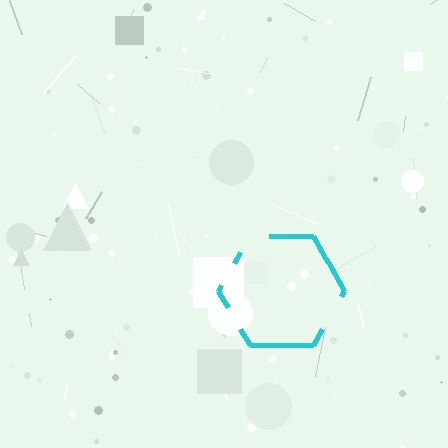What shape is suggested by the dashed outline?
The dashed outline suggests a hexagon.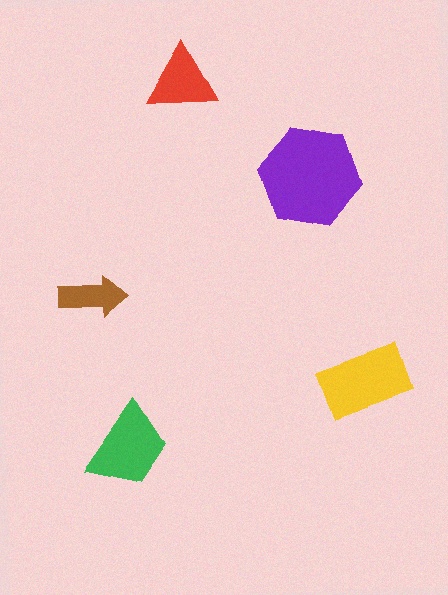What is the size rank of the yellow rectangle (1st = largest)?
2nd.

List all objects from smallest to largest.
The brown arrow, the red triangle, the green trapezoid, the yellow rectangle, the purple hexagon.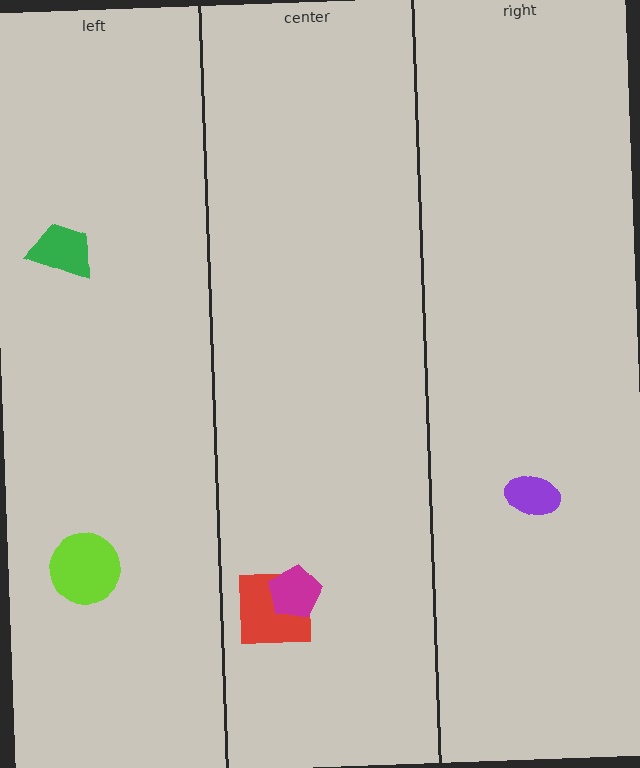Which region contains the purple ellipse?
The right region.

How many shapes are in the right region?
1.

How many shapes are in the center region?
2.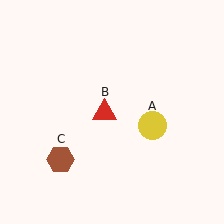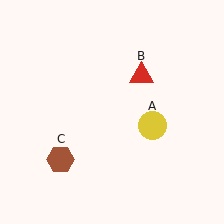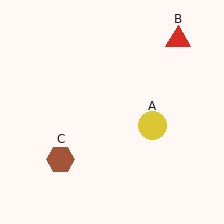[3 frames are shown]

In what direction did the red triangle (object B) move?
The red triangle (object B) moved up and to the right.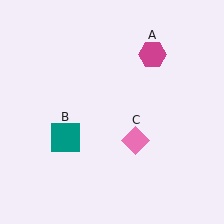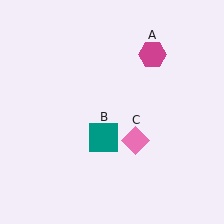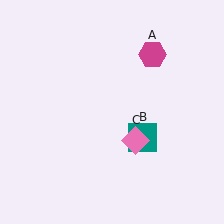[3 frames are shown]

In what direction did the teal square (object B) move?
The teal square (object B) moved right.